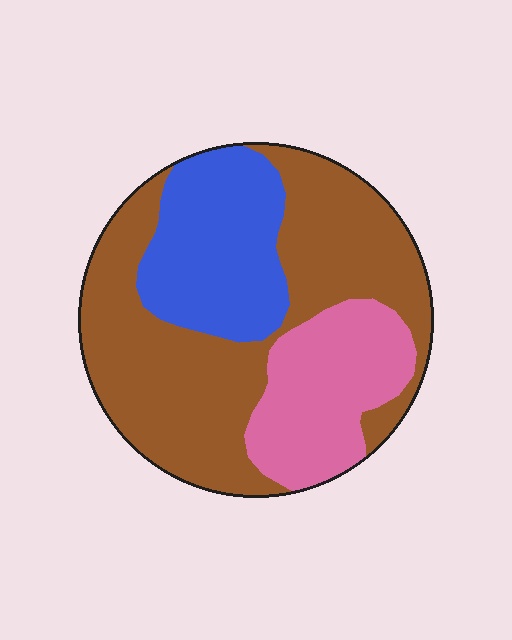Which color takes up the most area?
Brown, at roughly 55%.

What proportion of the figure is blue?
Blue covers 24% of the figure.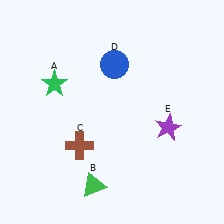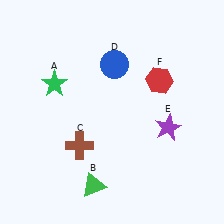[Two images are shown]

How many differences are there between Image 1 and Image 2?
There is 1 difference between the two images.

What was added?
A red hexagon (F) was added in Image 2.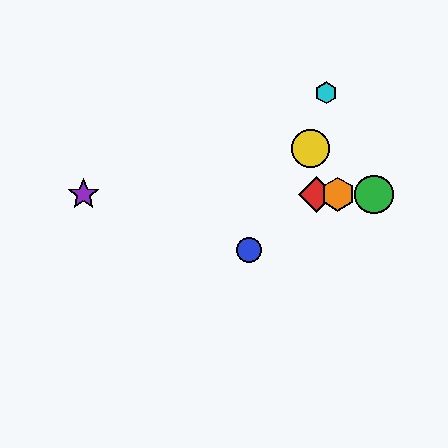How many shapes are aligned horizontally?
4 shapes (the red diamond, the green circle, the purple star, the orange hexagon) are aligned horizontally.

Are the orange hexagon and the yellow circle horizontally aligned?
No, the orange hexagon is at y≈194 and the yellow circle is at y≈149.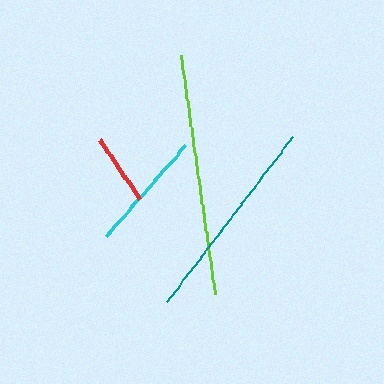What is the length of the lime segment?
The lime segment is approximately 241 pixels long.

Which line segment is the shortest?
The red line is the shortest at approximately 72 pixels.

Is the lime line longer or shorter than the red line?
The lime line is longer than the red line.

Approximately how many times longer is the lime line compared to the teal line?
The lime line is approximately 1.2 times the length of the teal line.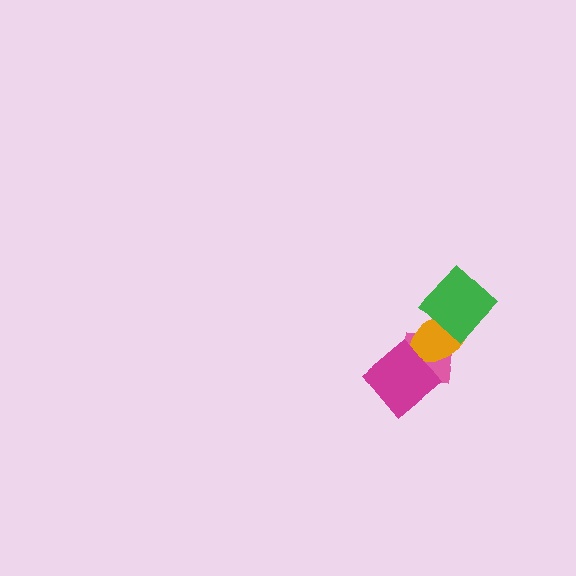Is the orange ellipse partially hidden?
Yes, it is partially covered by another shape.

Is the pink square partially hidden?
Yes, it is partially covered by another shape.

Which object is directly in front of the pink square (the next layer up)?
The orange ellipse is directly in front of the pink square.